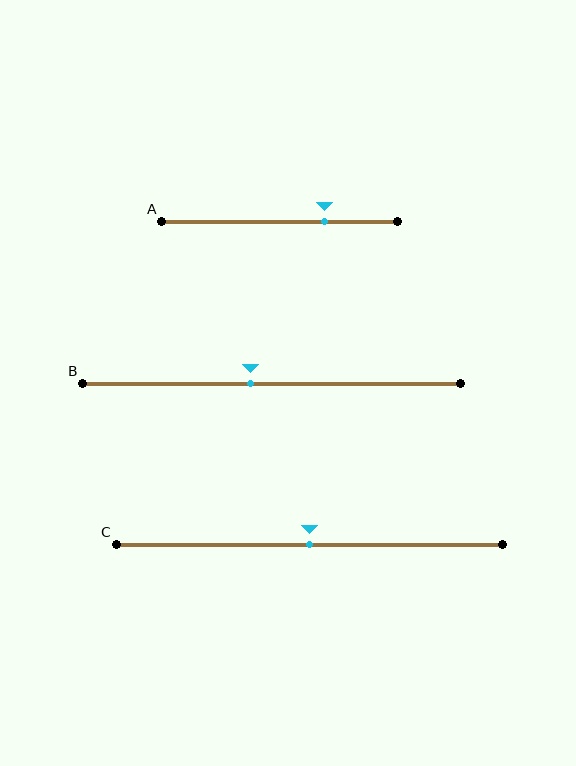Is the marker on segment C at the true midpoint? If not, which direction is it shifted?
Yes, the marker on segment C is at the true midpoint.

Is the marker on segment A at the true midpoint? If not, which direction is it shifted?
No, the marker on segment A is shifted to the right by about 19% of the segment length.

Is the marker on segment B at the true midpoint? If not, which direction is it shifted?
No, the marker on segment B is shifted to the left by about 6% of the segment length.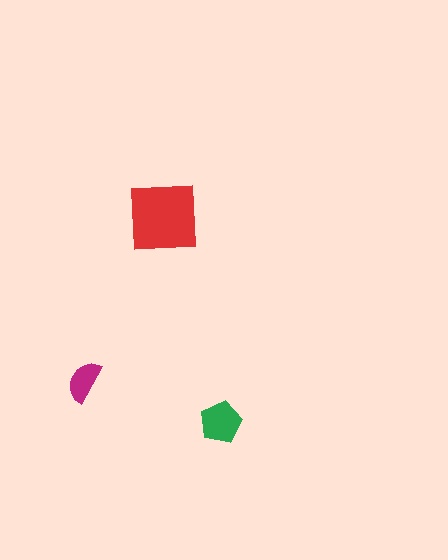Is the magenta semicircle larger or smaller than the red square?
Smaller.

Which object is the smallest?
The magenta semicircle.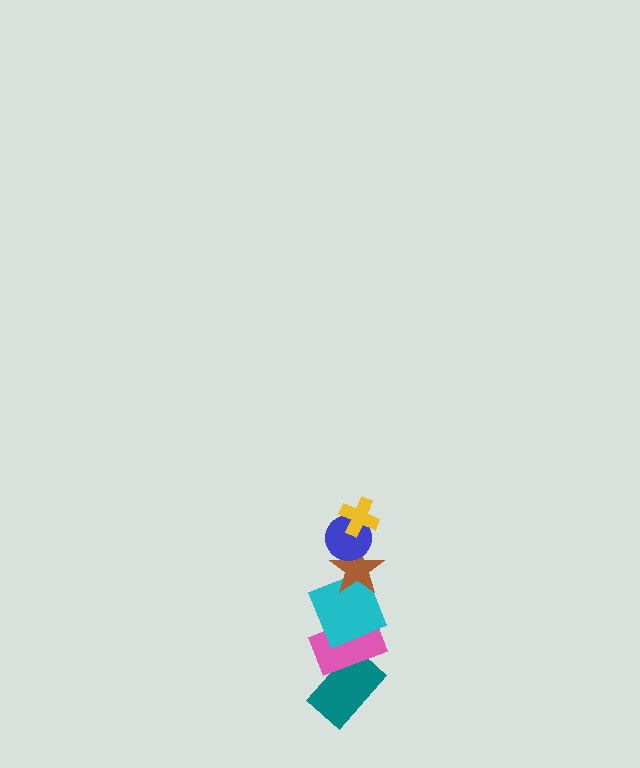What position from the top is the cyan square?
The cyan square is 4th from the top.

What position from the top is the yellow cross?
The yellow cross is 1st from the top.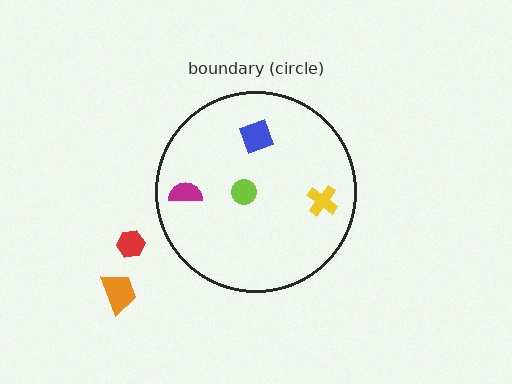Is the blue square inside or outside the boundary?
Inside.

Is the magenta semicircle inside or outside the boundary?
Inside.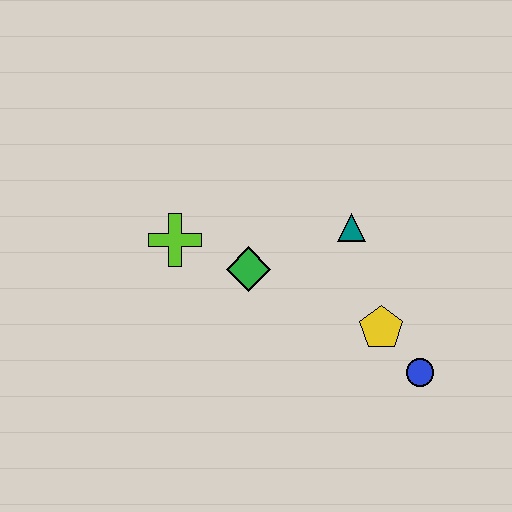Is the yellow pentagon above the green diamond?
No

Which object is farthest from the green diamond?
The blue circle is farthest from the green diamond.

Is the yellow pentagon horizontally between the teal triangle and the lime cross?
No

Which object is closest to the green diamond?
The lime cross is closest to the green diamond.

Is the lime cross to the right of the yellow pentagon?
No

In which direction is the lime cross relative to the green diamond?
The lime cross is to the left of the green diamond.